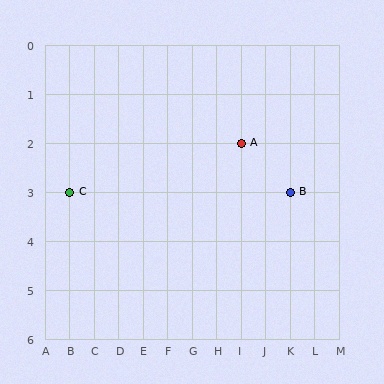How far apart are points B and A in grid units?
Points B and A are 2 columns and 1 row apart (about 2.2 grid units diagonally).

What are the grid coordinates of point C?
Point C is at grid coordinates (B, 3).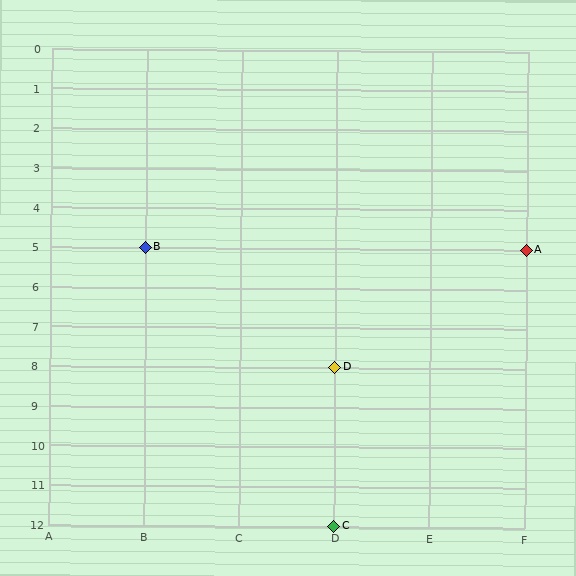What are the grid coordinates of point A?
Point A is at grid coordinates (F, 5).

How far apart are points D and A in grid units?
Points D and A are 2 columns and 3 rows apart (about 3.6 grid units diagonally).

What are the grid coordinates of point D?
Point D is at grid coordinates (D, 8).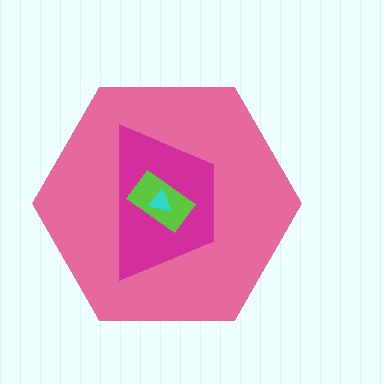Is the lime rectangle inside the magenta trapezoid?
Yes.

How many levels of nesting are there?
4.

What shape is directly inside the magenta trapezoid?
The lime rectangle.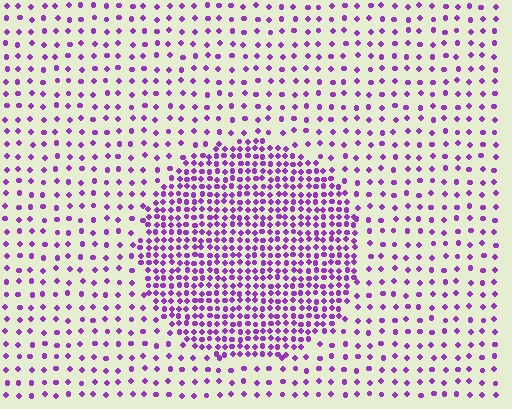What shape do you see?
I see a circle.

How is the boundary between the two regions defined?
The boundary is defined by a change in element density (approximately 2.7x ratio). All elements are the same color, size, and shape.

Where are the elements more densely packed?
The elements are more densely packed inside the circle boundary.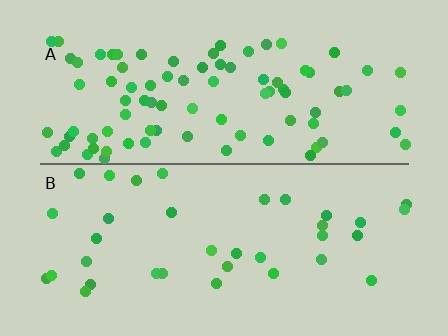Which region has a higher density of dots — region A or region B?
A (the top).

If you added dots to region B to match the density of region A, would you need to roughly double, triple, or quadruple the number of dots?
Approximately double.